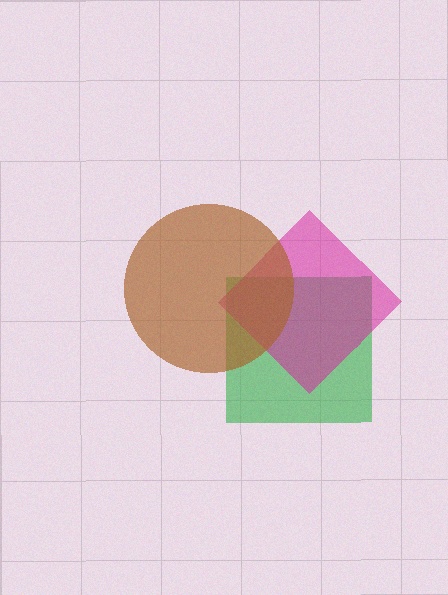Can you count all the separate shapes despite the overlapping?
Yes, there are 3 separate shapes.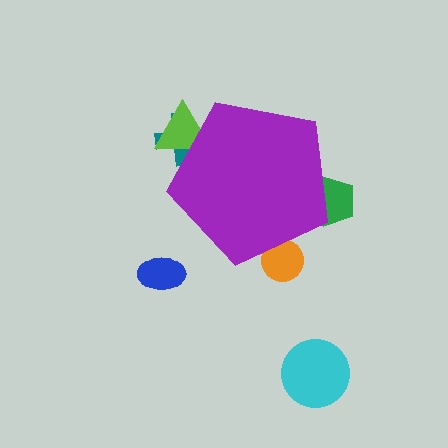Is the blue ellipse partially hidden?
No, the blue ellipse is fully visible.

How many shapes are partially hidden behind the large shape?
4 shapes are partially hidden.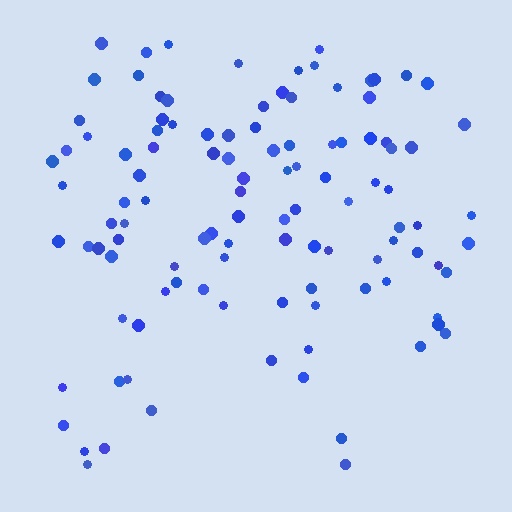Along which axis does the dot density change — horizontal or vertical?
Vertical.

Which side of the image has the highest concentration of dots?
The top.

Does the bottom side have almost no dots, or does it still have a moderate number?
Still a moderate number, just noticeably fewer than the top.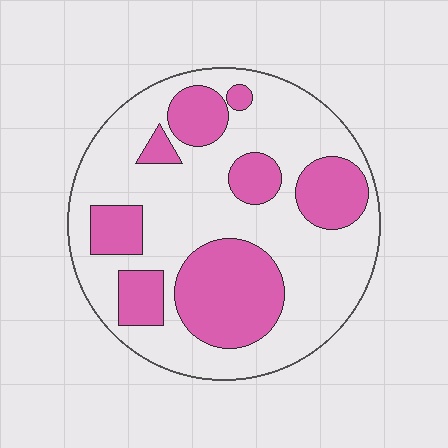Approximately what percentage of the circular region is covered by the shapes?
Approximately 35%.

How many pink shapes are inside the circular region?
8.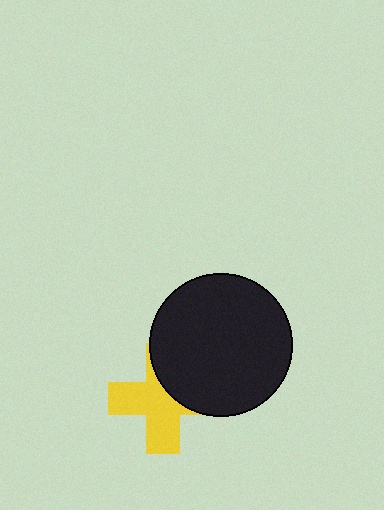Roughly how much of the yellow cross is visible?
About half of it is visible (roughly 61%).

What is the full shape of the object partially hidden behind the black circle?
The partially hidden object is a yellow cross.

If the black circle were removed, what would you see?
You would see the complete yellow cross.